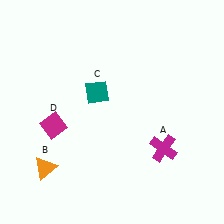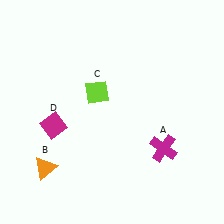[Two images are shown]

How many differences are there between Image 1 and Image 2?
There is 1 difference between the two images.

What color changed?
The diamond (C) changed from teal in Image 1 to lime in Image 2.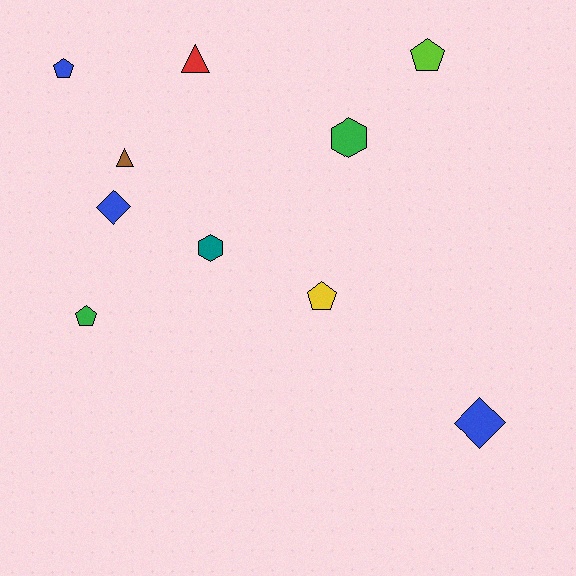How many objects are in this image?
There are 10 objects.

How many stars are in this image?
There are no stars.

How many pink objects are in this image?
There are no pink objects.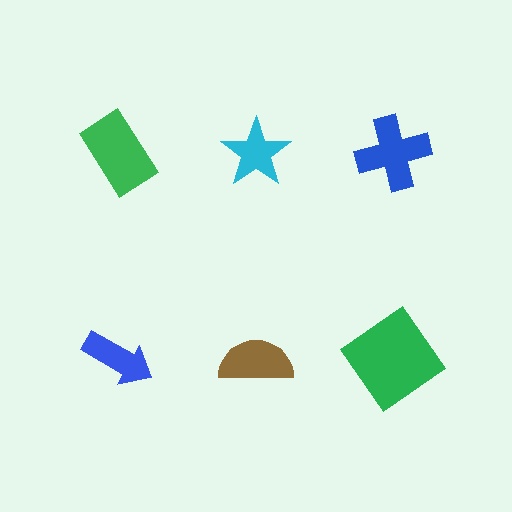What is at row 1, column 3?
A blue cross.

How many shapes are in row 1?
3 shapes.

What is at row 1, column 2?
A cyan star.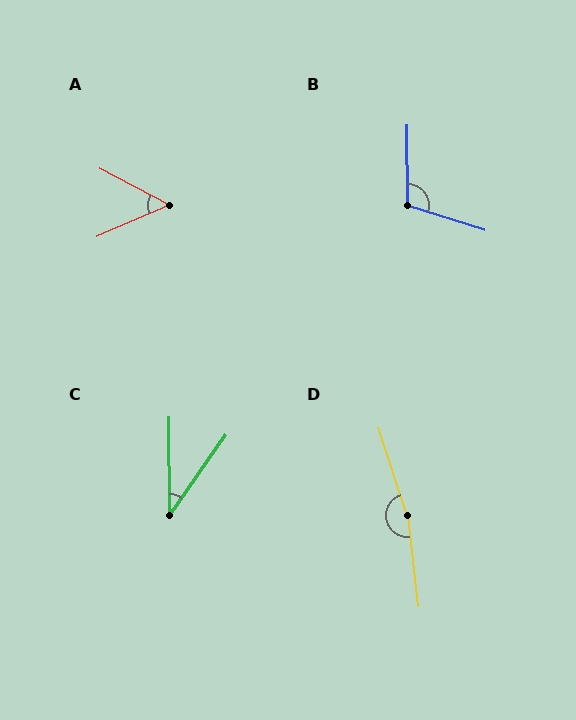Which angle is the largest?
D, at approximately 169 degrees.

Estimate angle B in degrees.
Approximately 108 degrees.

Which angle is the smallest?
C, at approximately 35 degrees.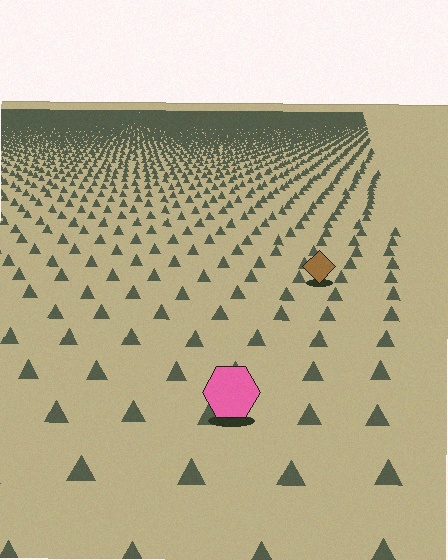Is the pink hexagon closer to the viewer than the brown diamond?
Yes. The pink hexagon is closer — you can tell from the texture gradient: the ground texture is coarser near it.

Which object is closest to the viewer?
The pink hexagon is closest. The texture marks near it are larger and more spread out.